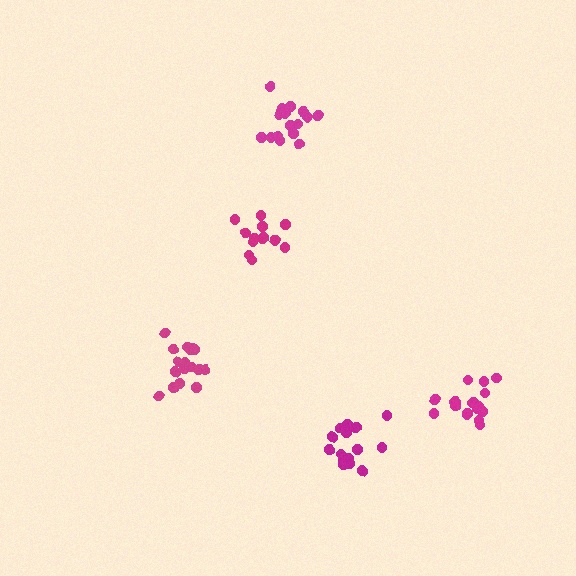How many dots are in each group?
Group 1: 13 dots, Group 2: 17 dots, Group 3: 16 dots, Group 4: 17 dots, Group 5: 18 dots (81 total).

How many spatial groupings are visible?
There are 5 spatial groupings.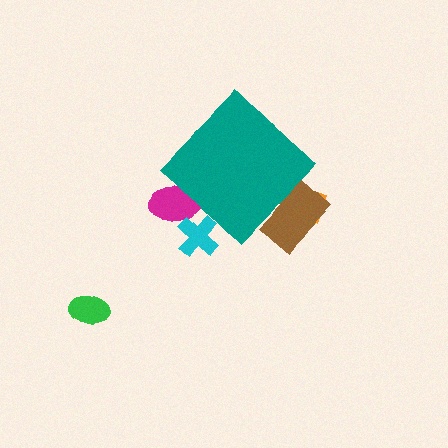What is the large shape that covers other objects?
A teal diamond.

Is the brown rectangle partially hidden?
Yes, the brown rectangle is partially hidden behind the teal diamond.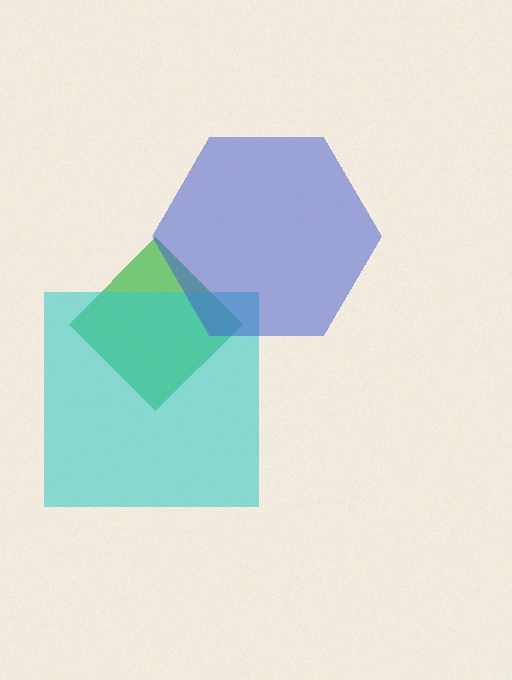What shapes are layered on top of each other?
The layered shapes are: a green diamond, a cyan square, a blue hexagon.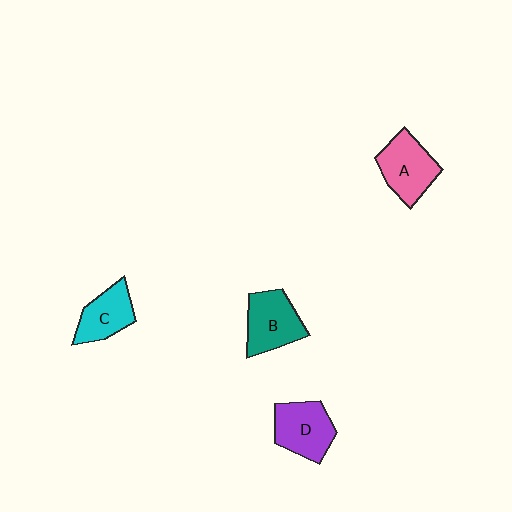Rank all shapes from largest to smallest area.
From largest to smallest: A (pink), B (teal), D (purple), C (cyan).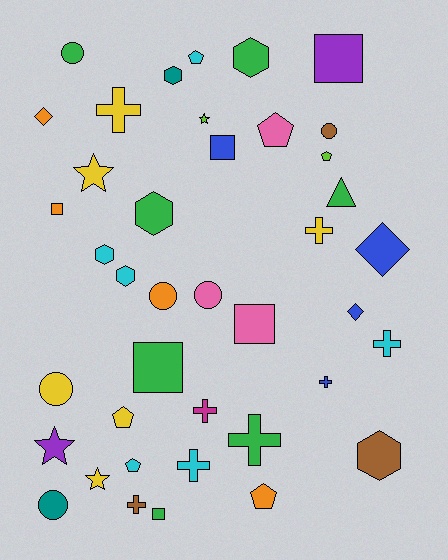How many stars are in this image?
There are 4 stars.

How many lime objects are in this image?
There are 2 lime objects.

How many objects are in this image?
There are 40 objects.